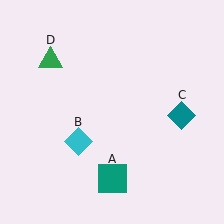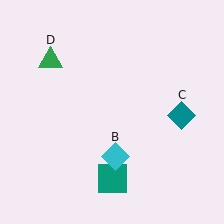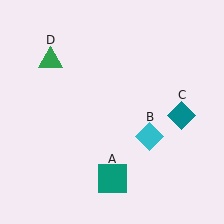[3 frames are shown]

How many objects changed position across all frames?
1 object changed position: cyan diamond (object B).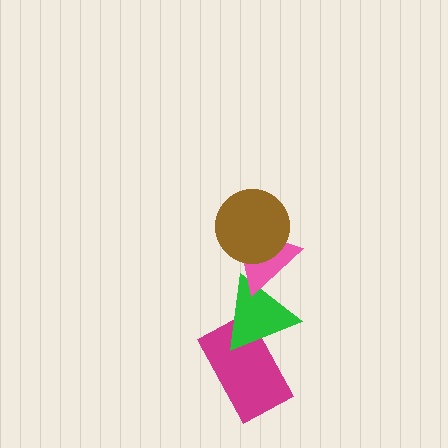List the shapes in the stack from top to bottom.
From top to bottom: the brown circle, the pink triangle, the green triangle, the magenta rectangle.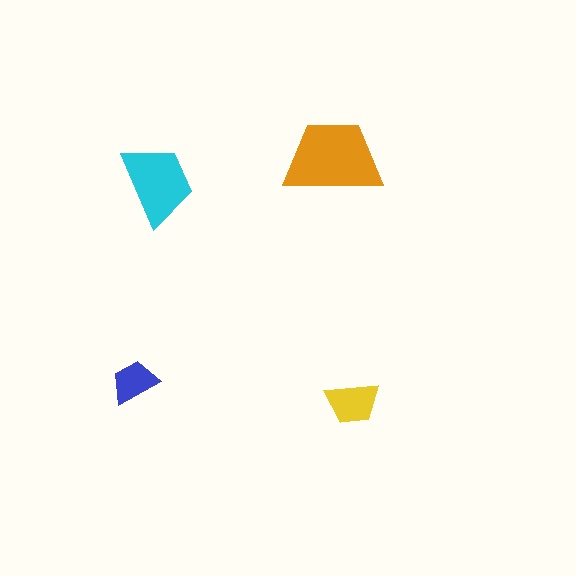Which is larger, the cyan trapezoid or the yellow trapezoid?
The cyan one.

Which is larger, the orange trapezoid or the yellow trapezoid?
The orange one.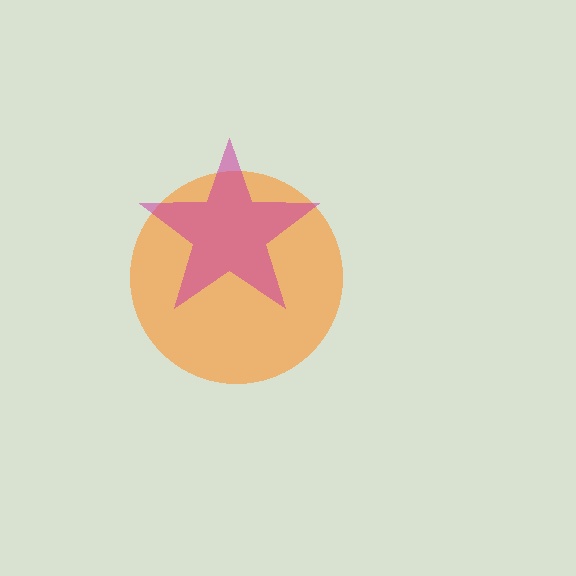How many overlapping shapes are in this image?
There are 2 overlapping shapes in the image.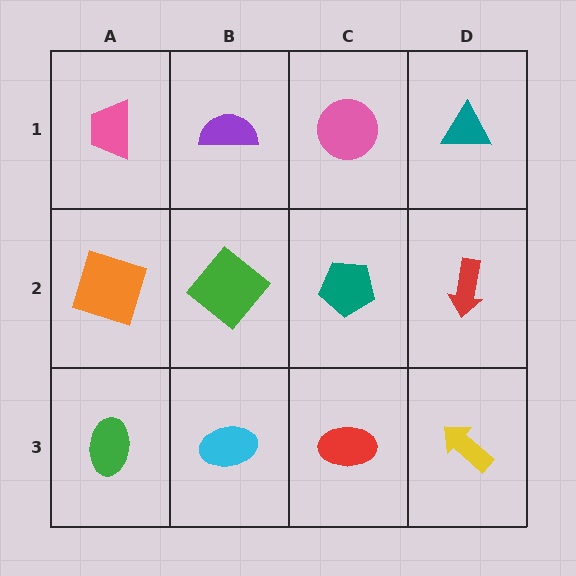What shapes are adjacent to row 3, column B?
A green diamond (row 2, column B), a green ellipse (row 3, column A), a red ellipse (row 3, column C).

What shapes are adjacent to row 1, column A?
An orange square (row 2, column A), a purple semicircle (row 1, column B).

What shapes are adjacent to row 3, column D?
A red arrow (row 2, column D), a red ellipse (row 3, column C).